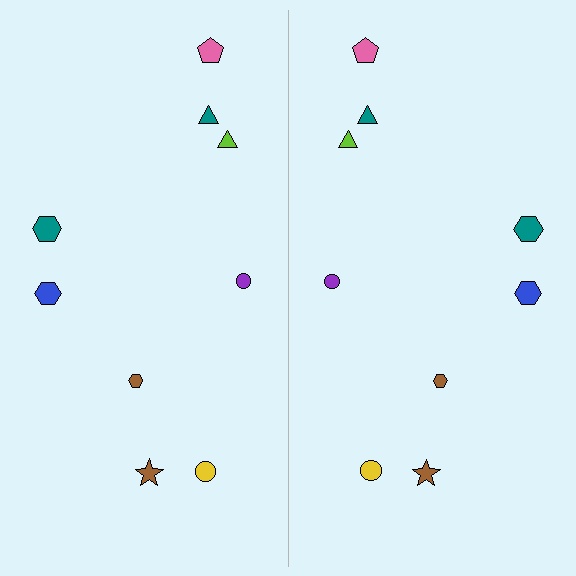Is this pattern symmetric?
Yes, this pattern has bilateral (reflection) symmetry.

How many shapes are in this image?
There are 18 shapes in this image.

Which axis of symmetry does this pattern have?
The pattern has a vertical axis of symmetry running through the center of the image.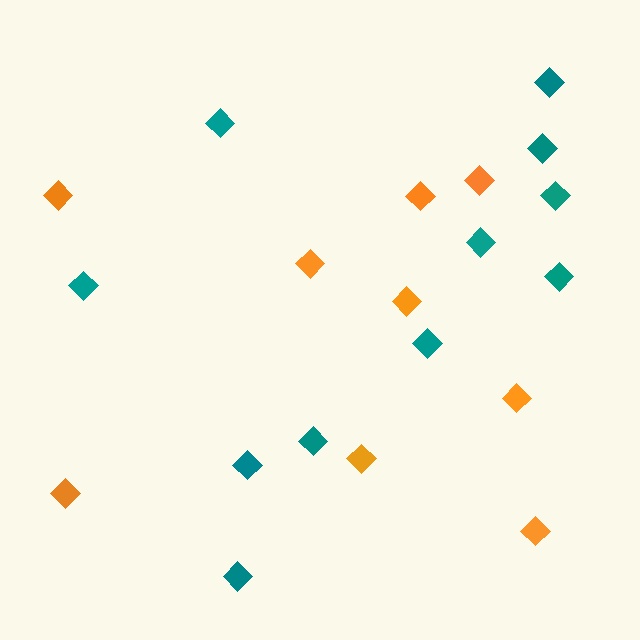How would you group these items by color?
There are 2 groups: one group of teal diamonds (11) and one group of orange diamonds (9).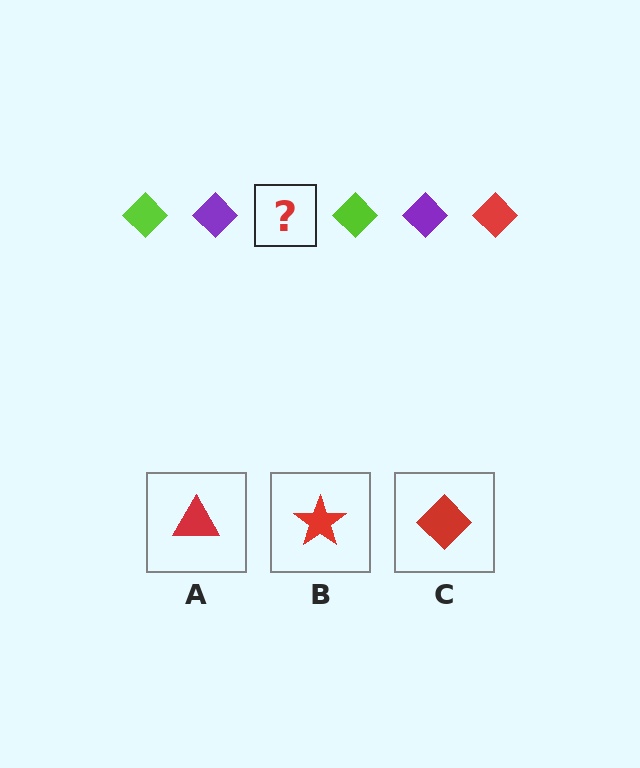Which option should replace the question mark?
Option C.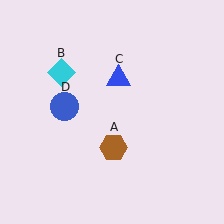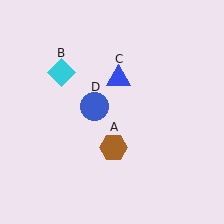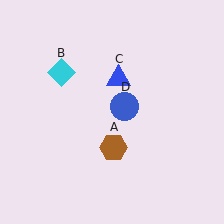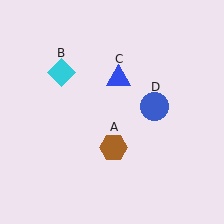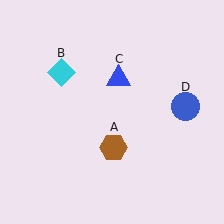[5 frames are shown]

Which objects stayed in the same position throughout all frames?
Brown hexagon (object A) and cyan diamond (object B) and blue triangle (object C) remained stationary.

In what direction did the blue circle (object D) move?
The blue circle (object D) moved right.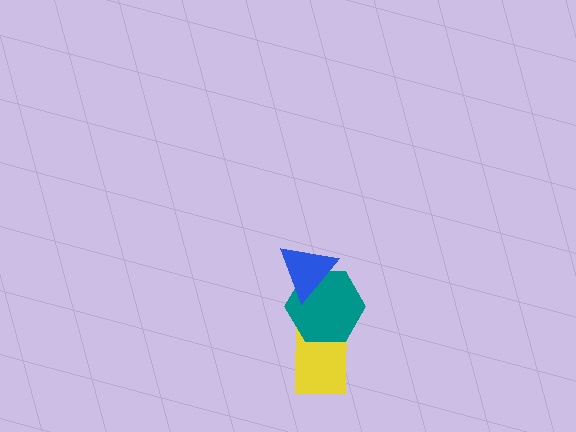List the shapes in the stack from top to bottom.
From top to bottom: the blue triangle, the teal hexagon, the yellow rectangle.